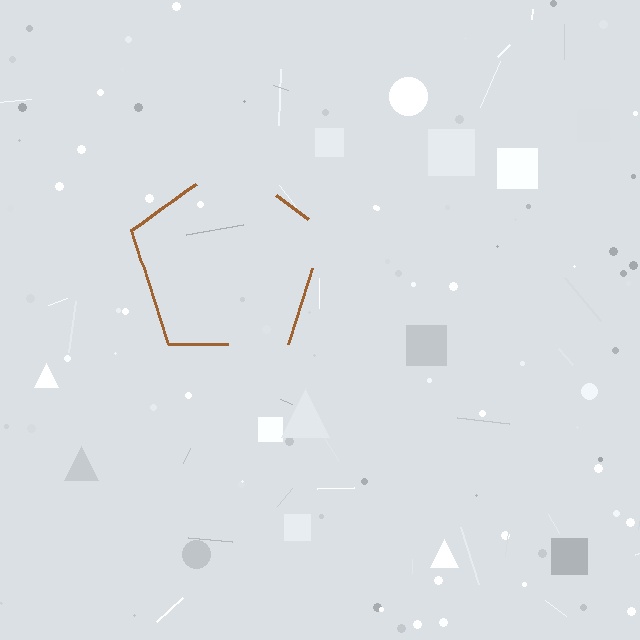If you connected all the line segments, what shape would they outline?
They would outline a pentagon.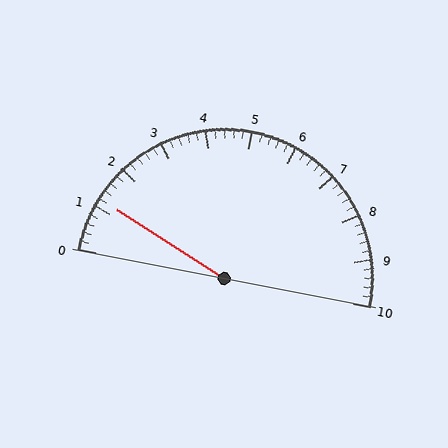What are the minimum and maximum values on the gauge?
The gauge ranges from 0 to 10.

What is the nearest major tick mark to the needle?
The nearest major tick mark is 1.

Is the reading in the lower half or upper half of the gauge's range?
The reading is in the lower half of the range (0 to 10).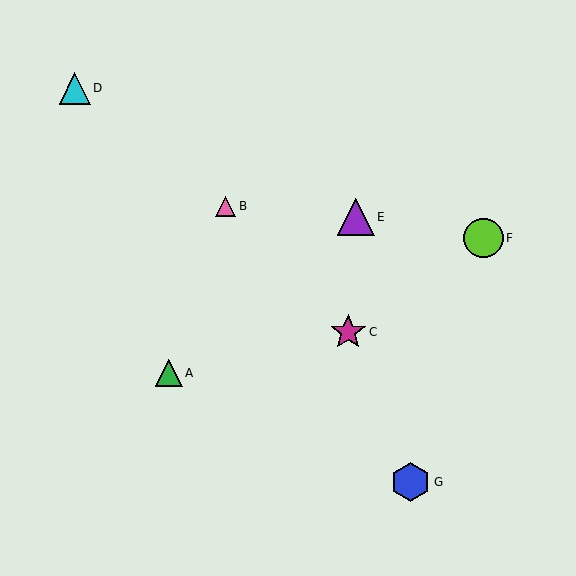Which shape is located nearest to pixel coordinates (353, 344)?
The magenta star (labeled C) at (348, 332) is nearest to that location.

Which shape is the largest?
The lime circle (labeled F) is the largest.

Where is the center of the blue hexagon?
The center of the blue hexagon is at (410, 482).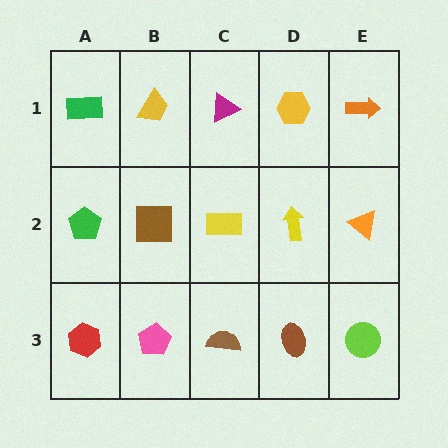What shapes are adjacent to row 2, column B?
A yellow trapezoid (row 1, column B), a pink pentagon (row 3, column B), a green pentagon (row 2, column A), a yellow rectangle (row 2, column C).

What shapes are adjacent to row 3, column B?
A brown square (row 2, column B), a red hexagon (row 3, column A), a brown semicircle (row 3, column C).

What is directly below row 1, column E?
An orange triangle.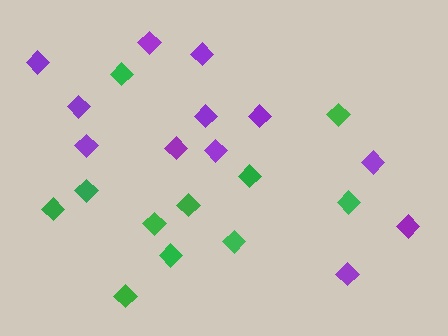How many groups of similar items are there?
There are 2 groups: one group of purple diamonds (12) and one group of green diamonds (11).